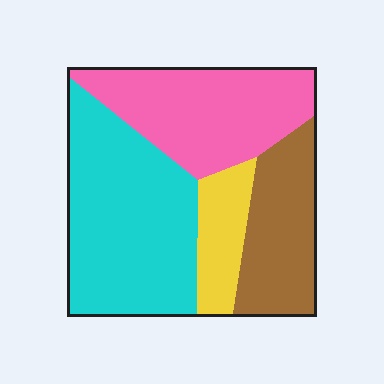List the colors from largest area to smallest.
From largest to smallest: cyan, pink, brown, yellow.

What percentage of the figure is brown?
Brown covers roughly 20% of the figure.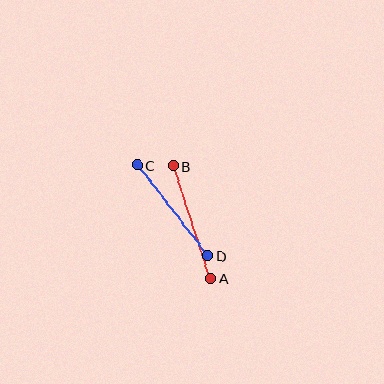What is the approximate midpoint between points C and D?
The midpoint is at approximately (173, 210) pixels.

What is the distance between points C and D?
The distance is approximately 115 pixels.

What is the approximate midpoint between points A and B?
The midpoint is at approximately (192, 222) pixels.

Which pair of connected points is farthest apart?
Points A and B are farthest apart.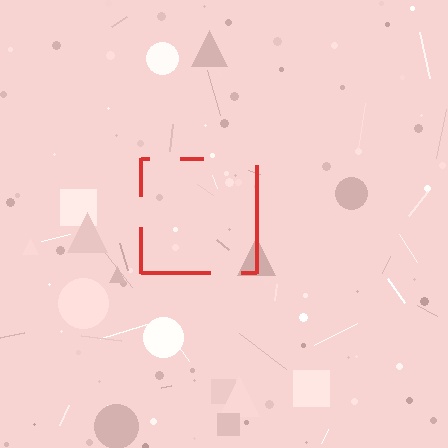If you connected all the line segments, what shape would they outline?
They would outline a square.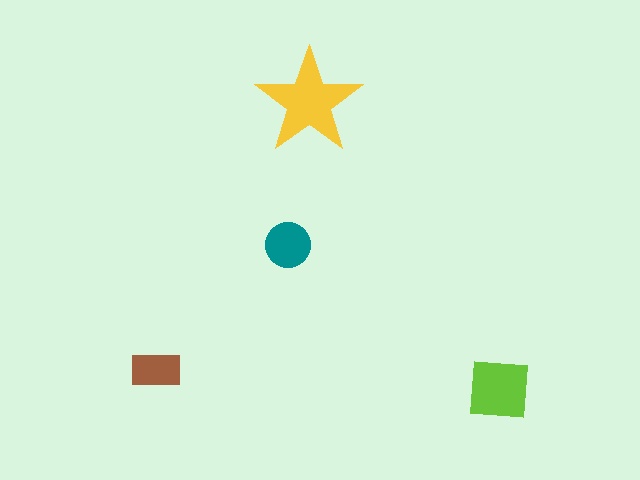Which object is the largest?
The yellow star.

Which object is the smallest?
The brown rectangle.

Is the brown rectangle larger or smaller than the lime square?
Smaller.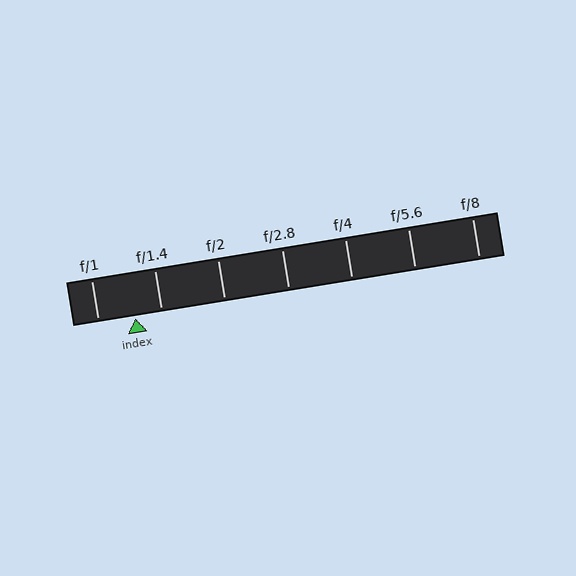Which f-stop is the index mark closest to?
The index mark is closest to f/1.4.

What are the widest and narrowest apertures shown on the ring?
The widest aperture shown is f/1 and the narrowest is f/8.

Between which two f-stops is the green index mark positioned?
The index mark is between f/1 and f/1.4.